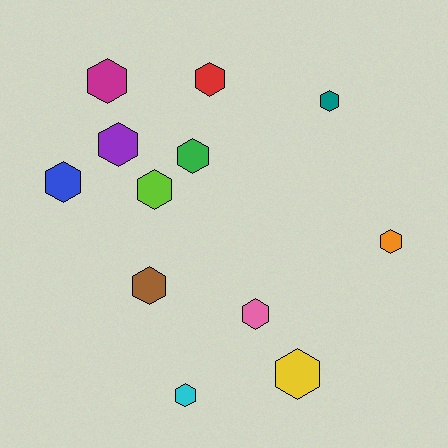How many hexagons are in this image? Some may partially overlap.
There are 12 hexagons.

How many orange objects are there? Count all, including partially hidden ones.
There is 1 orange object.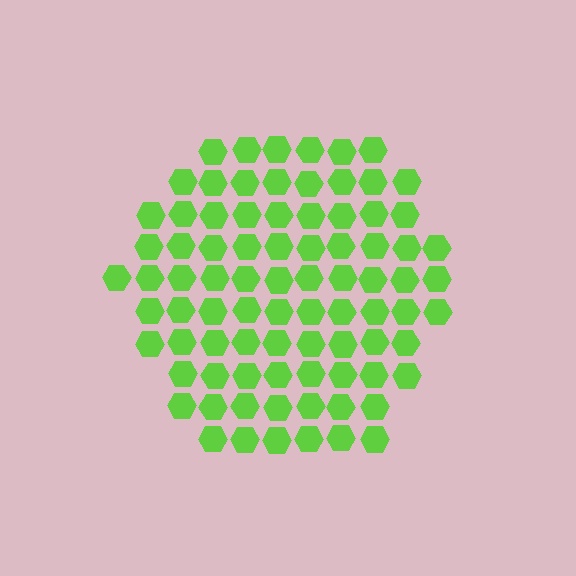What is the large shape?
The large shape is a hexagon.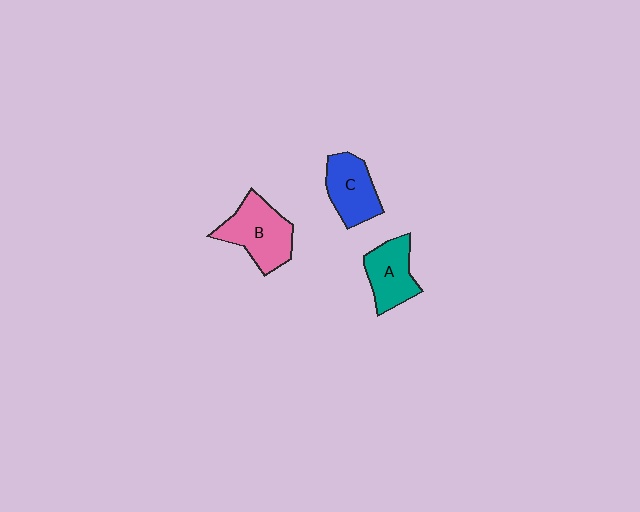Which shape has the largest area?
Shape B (pink).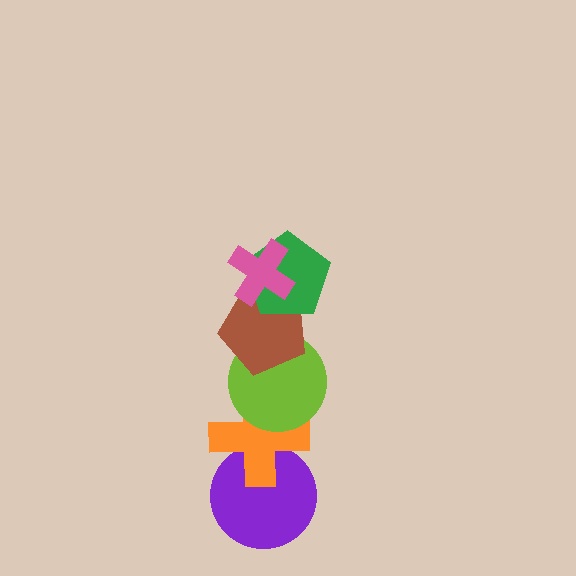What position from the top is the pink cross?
The pink cross is 1st from the top.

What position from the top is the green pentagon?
The green pentagon is 2nd from the top.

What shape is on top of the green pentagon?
The pink cross is on top of the green pentagon.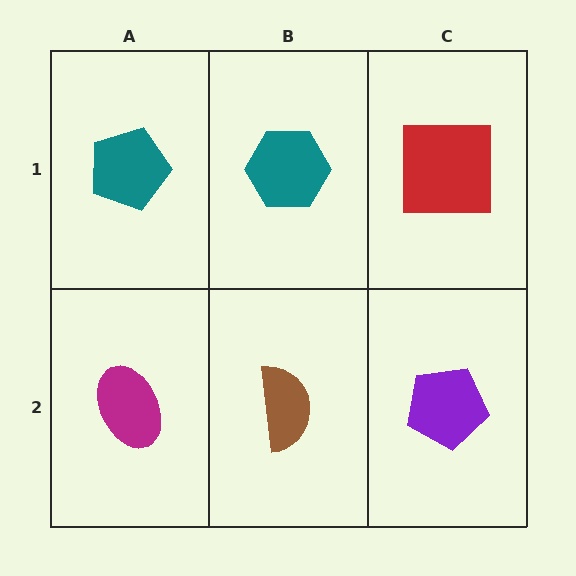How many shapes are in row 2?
3 shapes.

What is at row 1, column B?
A teal hexagon.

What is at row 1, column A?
A teal pentagon.